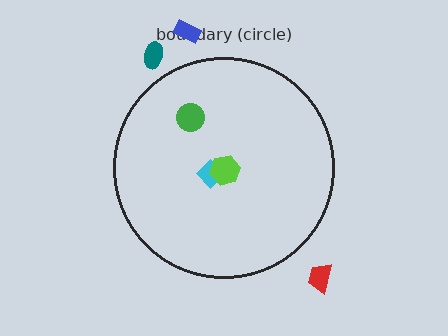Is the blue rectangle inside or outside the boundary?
Outside.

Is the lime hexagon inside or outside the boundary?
Inside.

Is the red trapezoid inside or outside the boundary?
Outside.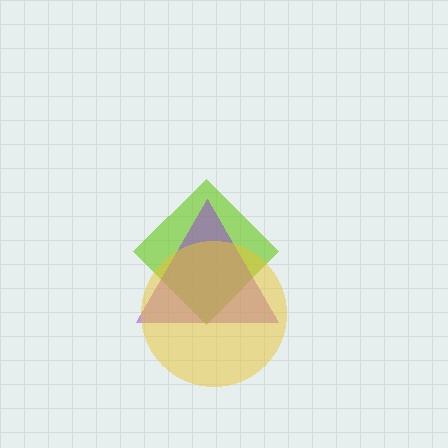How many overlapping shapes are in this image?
There are 3 overlapping shapes in the image.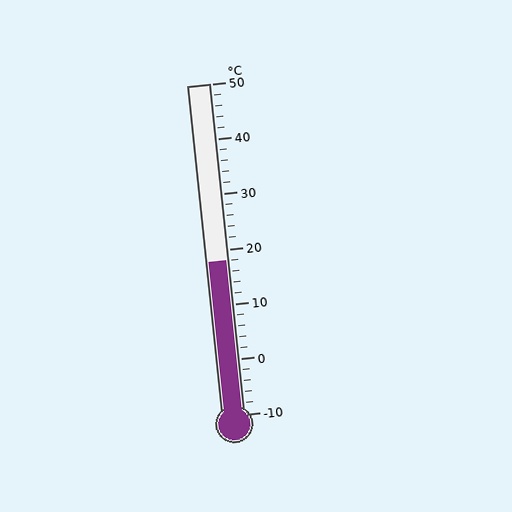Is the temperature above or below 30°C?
The temperature is below 30°C.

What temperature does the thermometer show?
The thermometer shows approximately 18°C.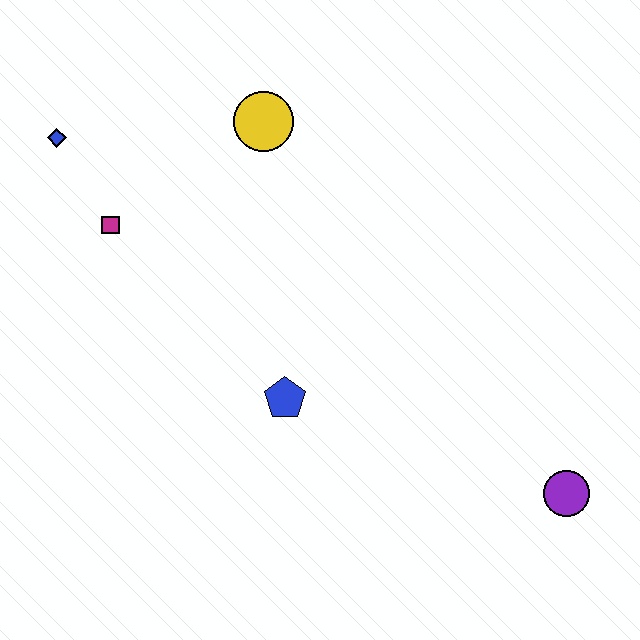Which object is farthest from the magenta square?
The purple circle is farthest from the magenta square.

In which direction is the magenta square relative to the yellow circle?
The magenta square is to the left of the yellow circle.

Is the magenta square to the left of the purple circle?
Yes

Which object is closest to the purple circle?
The blue pentagon is closest to the purple circle.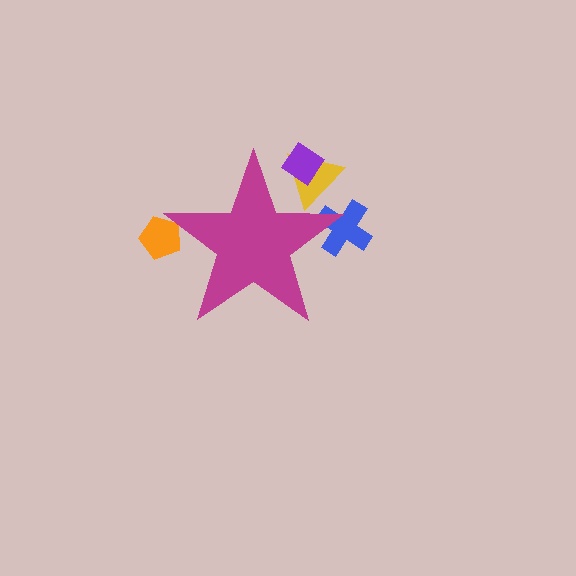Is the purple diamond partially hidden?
Yes, the purple diamond is partially hidden behind the magenta star.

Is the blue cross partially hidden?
Yes, the blue cross is partially hidden behind the magenta star.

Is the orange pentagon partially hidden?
Yes, the orange pentagon is partially hidden behind the magenta star.